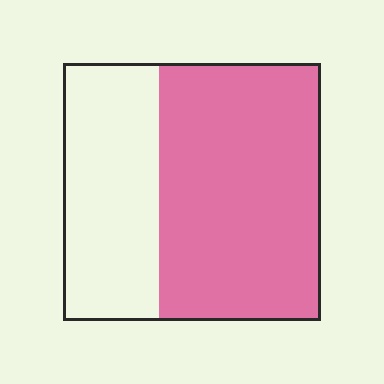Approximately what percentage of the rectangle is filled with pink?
Approximately 65%.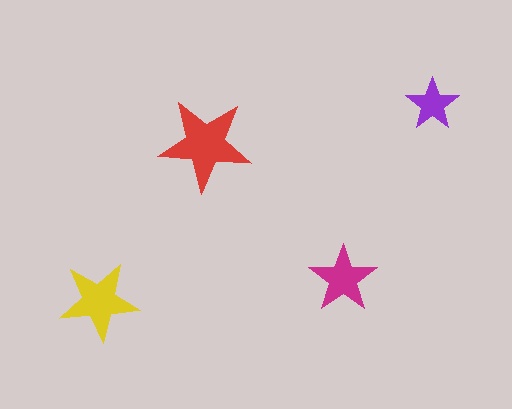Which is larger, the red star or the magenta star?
The red one.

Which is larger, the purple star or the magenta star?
The magenta one.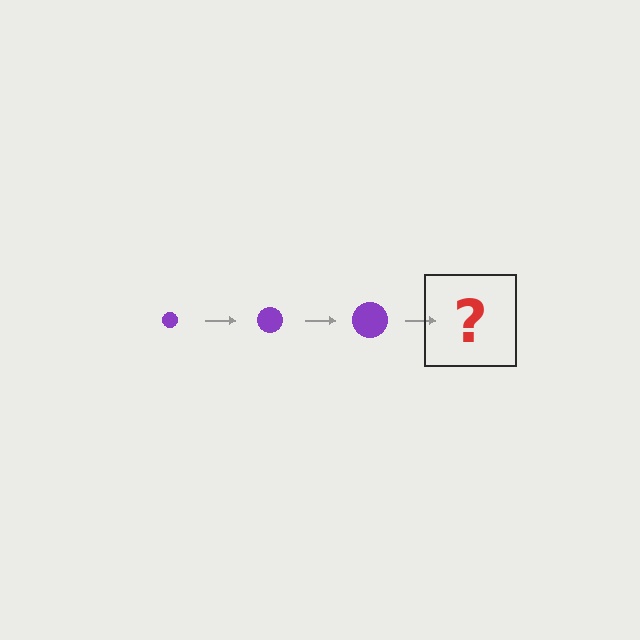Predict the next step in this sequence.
The next step is a purple circle, larger than the previous one.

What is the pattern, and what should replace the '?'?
The pattern is that the circle gets progressively larger each step. The '?' should be a purple circle, larger than the previous one.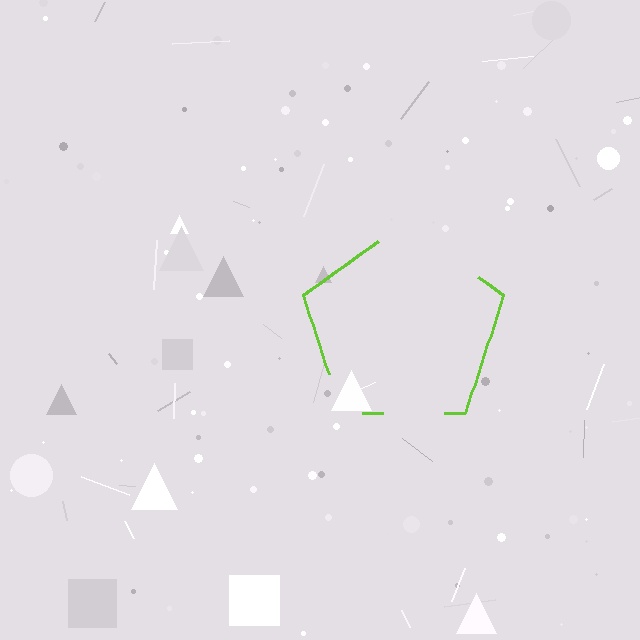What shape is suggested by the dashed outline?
The dashed outline suggests a pentagon.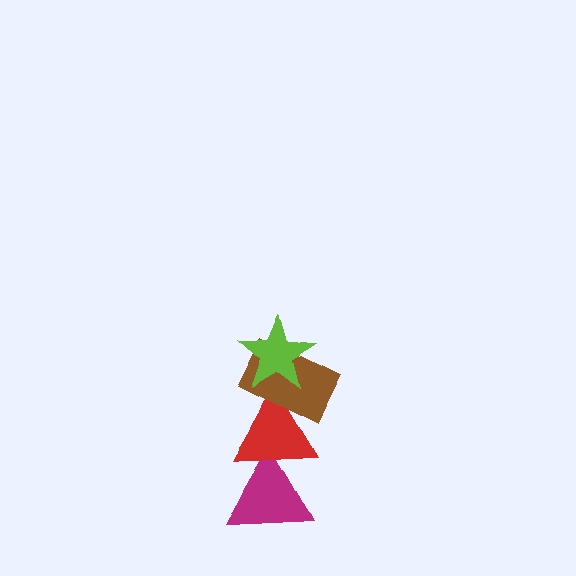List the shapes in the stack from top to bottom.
From top to bottom: the lime star, the brown rectangle, the red triangle, the magenta triangle.